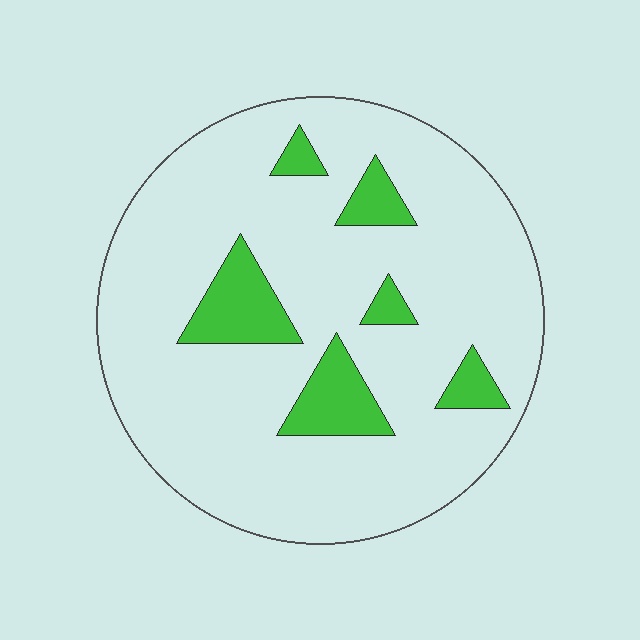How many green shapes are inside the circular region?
6.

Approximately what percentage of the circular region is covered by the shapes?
Approximately 15%.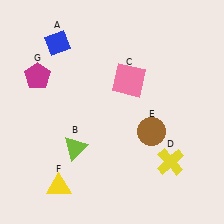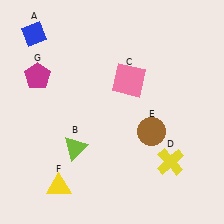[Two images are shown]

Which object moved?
The blue diamond (A) moved left.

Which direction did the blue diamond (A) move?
The blue diamond (A) moved left.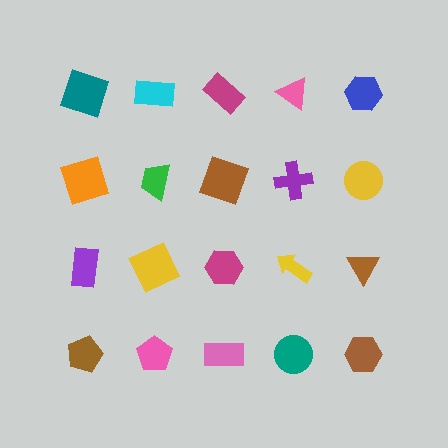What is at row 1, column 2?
A cyan rectangle.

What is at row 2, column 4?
A purple cross.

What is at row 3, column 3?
A magenta hexagon.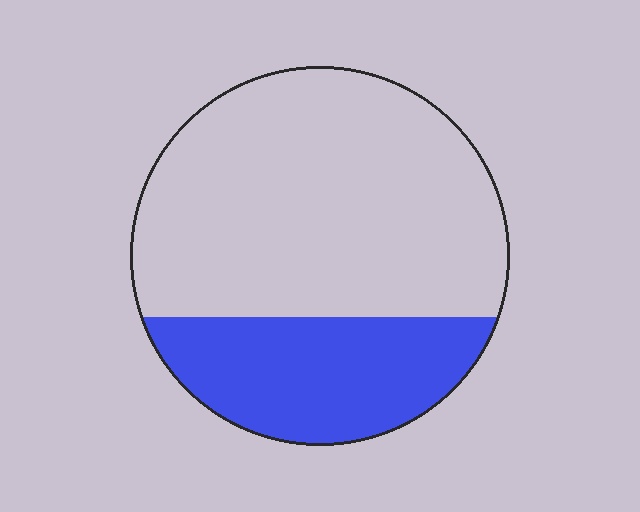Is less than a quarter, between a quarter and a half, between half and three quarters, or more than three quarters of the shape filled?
Between a quarter and a half.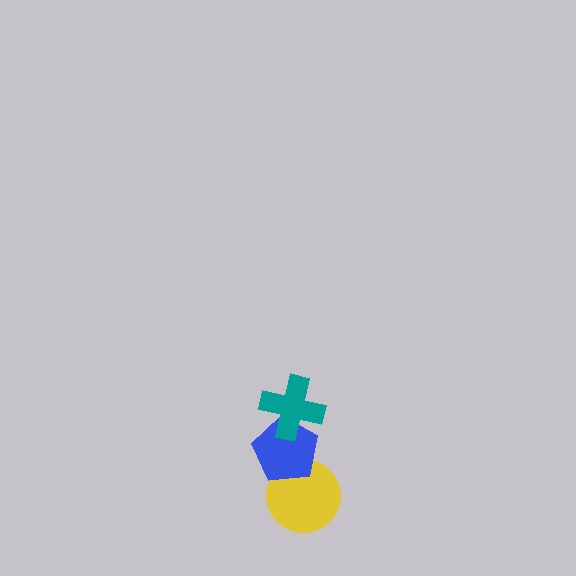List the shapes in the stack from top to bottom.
From top to bottom: the teal cross, the blue pentagon, the yellow circle.